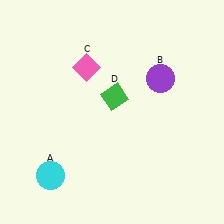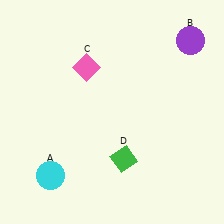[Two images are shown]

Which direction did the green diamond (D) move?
The green diamond (D) moved down.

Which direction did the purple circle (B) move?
The purple circle (B) moved up.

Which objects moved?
The objects that moved are: the purple circle (B), the green diamond (D).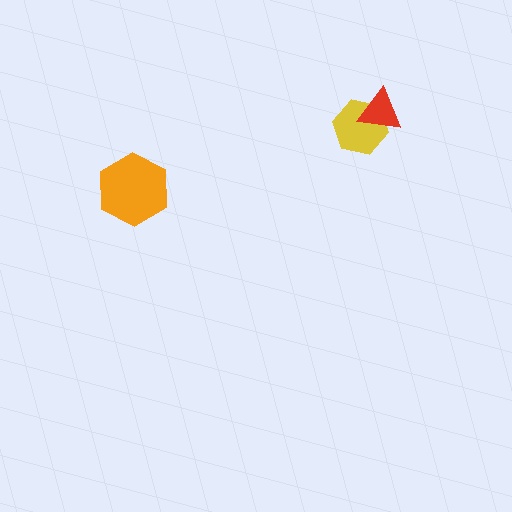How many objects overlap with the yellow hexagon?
1 object overlaps with the yellow hexagon.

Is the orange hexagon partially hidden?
No, no other shape covers it.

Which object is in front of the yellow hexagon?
The red triangle is in front of the yellow hexagon.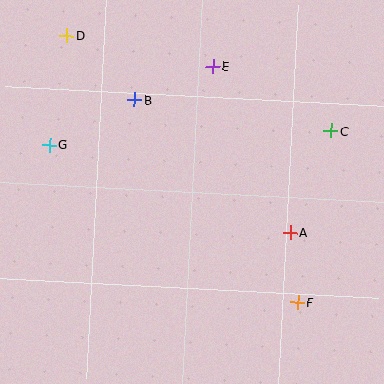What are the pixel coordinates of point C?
Point C is at (331, 131).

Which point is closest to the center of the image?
Point A at (290, 233) is closest to the center.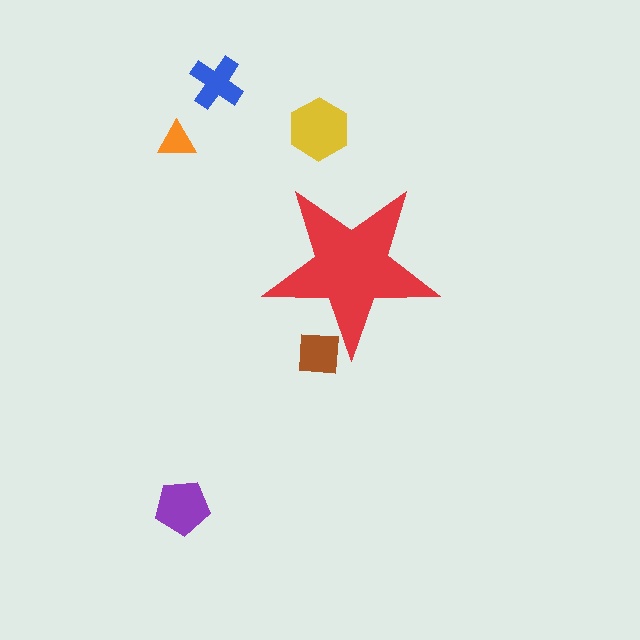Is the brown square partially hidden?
Yes, the brown square is partially hidden behind the red star.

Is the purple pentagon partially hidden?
No, the purple pentagon is fully visible.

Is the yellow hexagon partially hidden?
No, the yellow hexagon is fully visible.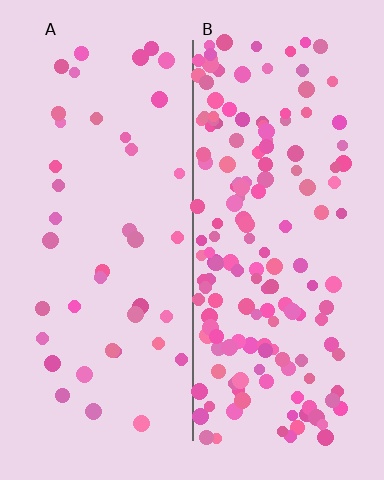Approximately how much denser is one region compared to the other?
Approximately 3.8× — region B over region A.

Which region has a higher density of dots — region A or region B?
B (the right).